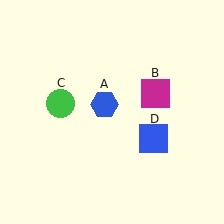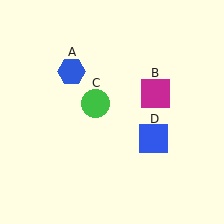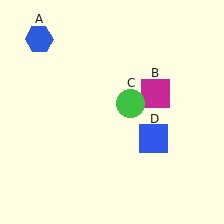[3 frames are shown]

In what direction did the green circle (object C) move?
The green circle (object C) moved right.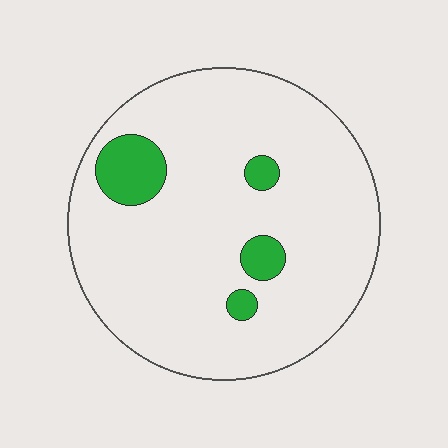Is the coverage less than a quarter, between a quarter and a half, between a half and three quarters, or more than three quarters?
Less than a quarter.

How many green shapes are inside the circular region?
4.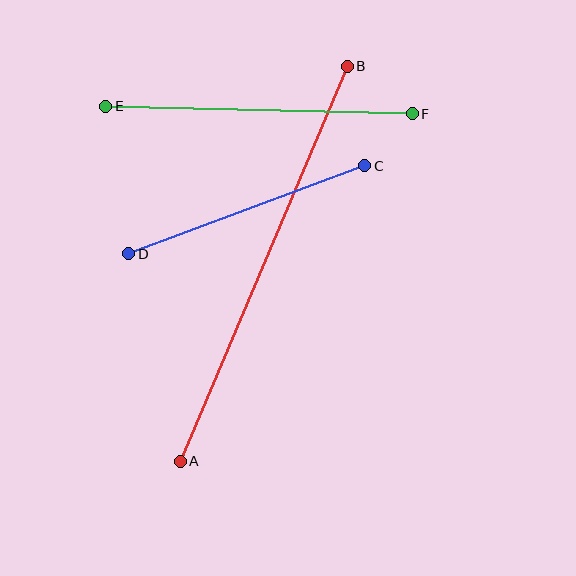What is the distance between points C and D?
The distance is approximately 252 pixels.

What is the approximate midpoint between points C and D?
The midpoint is at approximately (247, 210) pixels.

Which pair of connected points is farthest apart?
Points A and B are farthest apart.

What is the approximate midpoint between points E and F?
The midpoint is at approximately (259, 110) pixels.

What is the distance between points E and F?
The distance is approximately 307 pixels.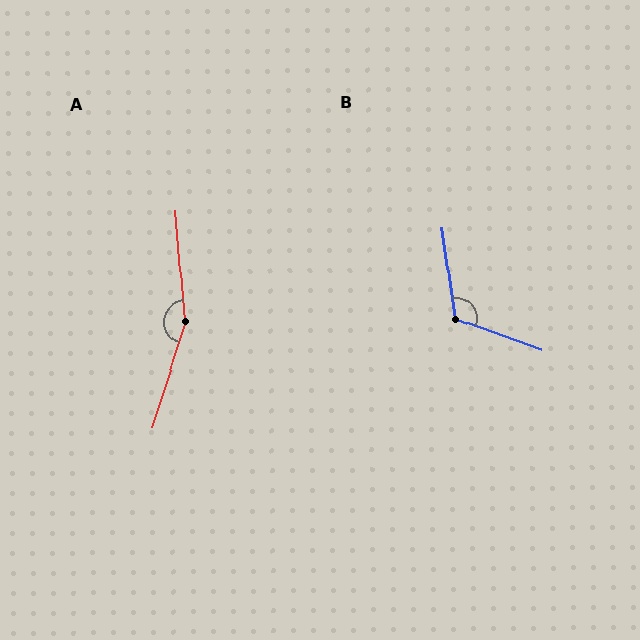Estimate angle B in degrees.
Approximately 118 degrees.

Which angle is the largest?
A, at approximately 158 degrees.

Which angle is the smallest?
B, at approximately 118 degrees.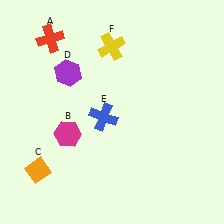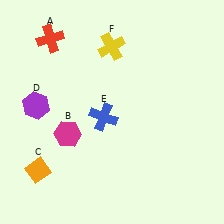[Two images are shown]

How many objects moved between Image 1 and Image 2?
1 object moved between the two images.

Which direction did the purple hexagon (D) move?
The purple hexagon (D) moved down.